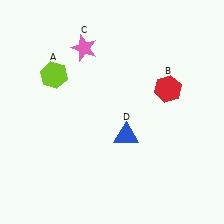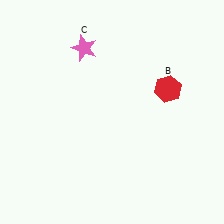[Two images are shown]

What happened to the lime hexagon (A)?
The lime hexagon (A) was removed in Image 2. It was in the top-left area of Image 1.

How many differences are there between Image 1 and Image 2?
There are 2 differences between the two images.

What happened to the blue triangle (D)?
The blue triangle (D) was removed in Image 2. It was in the bottom-right area of Image 1.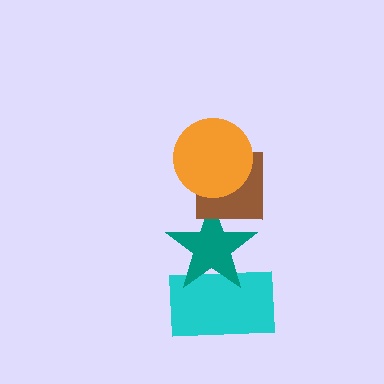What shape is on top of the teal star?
The brown square is on top of the teal star.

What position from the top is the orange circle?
The orange circle is 1st from the top.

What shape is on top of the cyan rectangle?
The teal star is on top of the cyan rectangle.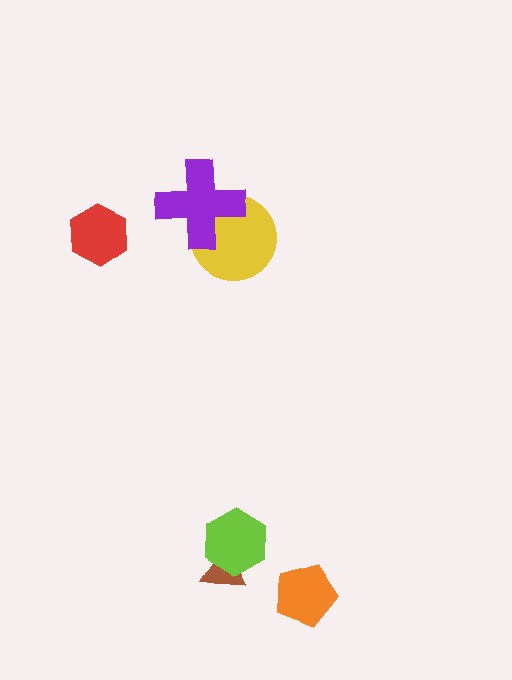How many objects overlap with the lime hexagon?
1 object overlaps with the lime hexagon.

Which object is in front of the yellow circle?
The purple cross is in front of the yellow circle.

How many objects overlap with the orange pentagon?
0 objects overlap with the orange pentagon.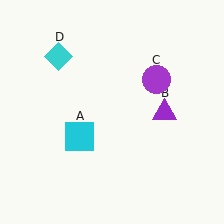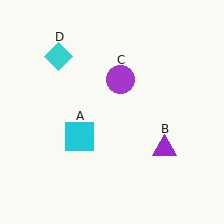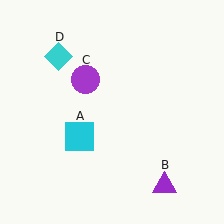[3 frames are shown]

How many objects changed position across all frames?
2 objects changed position: purple triangle (object B), purple circle (object C).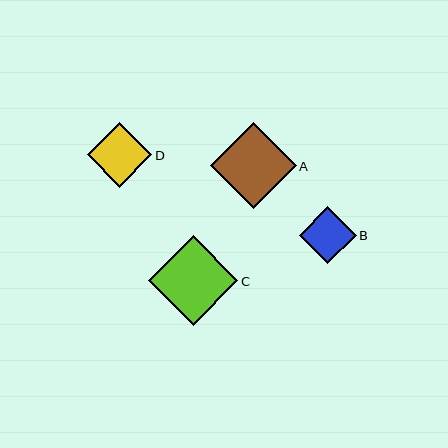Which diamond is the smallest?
Diamond B is the smallest with a size of approximately 57 pixels.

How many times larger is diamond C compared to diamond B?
Diamond C is approximately 1.6 times the size of diamond B.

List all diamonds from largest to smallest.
From largest to smallest: C, A, D, B.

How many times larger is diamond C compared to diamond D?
Diamond C is approximately 1.4 times the size of diamond D.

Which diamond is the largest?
Diamond C is the largest with a size of approximately 90 pixels.